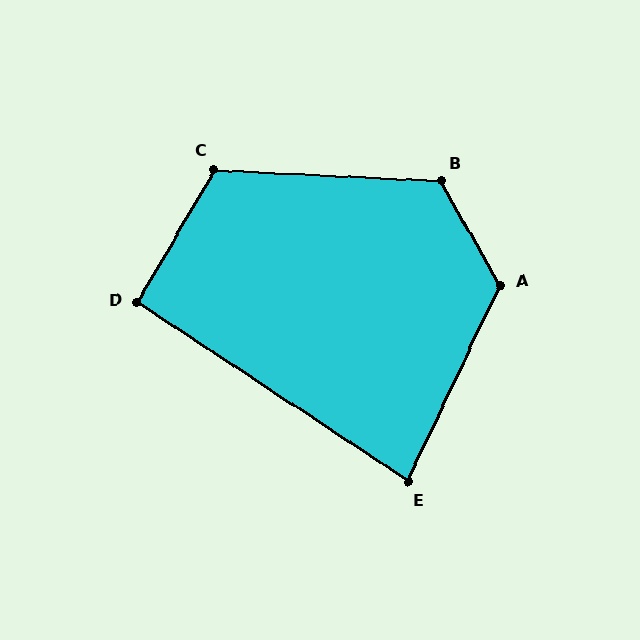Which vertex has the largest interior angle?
A, at approximately 125 degrees.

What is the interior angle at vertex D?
Approximately 93 degrees (approximately right).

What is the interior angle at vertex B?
Approximately 123 degrees (obtuse).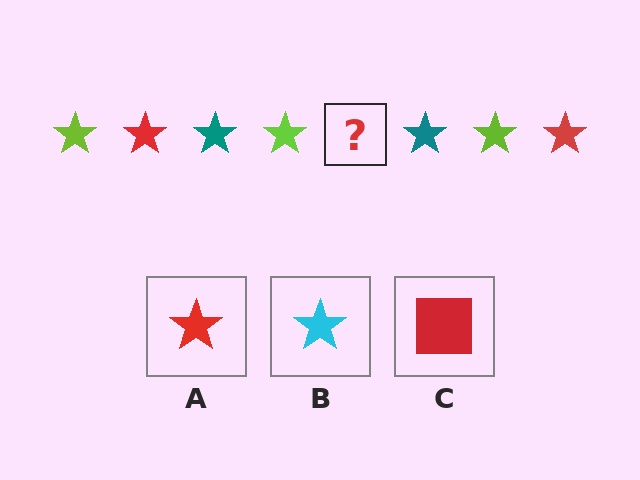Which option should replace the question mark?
Option A.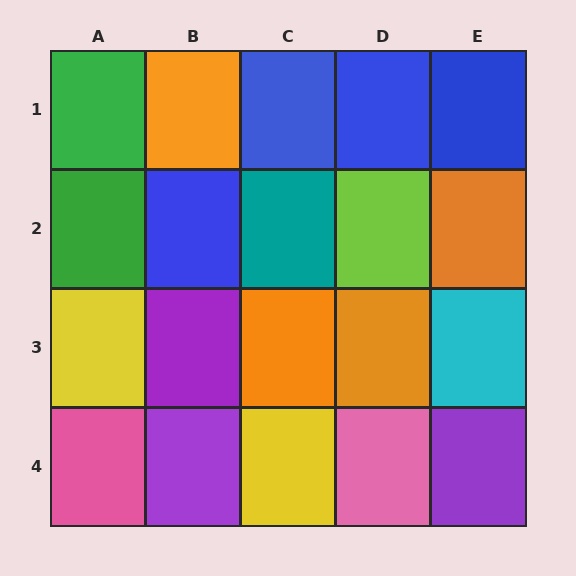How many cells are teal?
1 cell is teal.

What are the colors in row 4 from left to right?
Pink, purple, yellow, pink, purple.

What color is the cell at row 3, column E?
Cyan.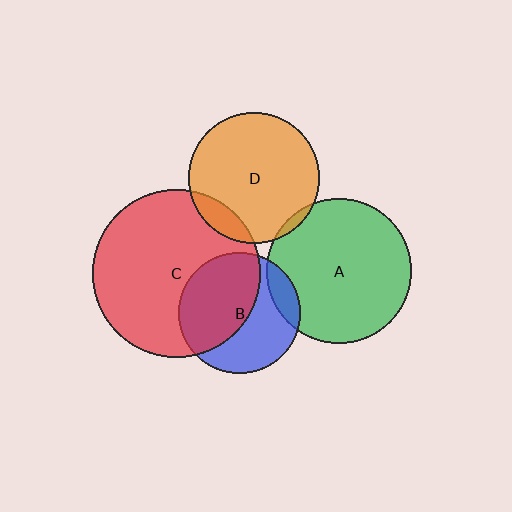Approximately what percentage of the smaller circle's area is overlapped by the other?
Approximately 10%.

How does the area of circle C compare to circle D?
Approximately 1.6 times.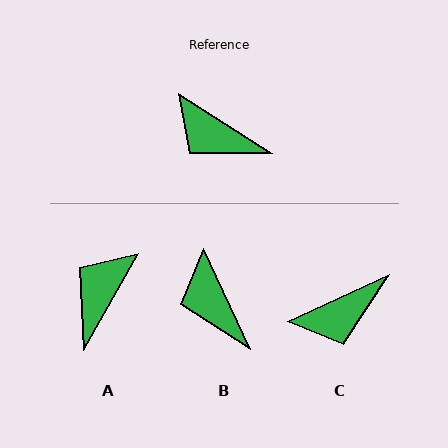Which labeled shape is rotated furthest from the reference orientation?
A, about 87 degrees away.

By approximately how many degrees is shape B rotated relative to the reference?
Approximately 32 degrees clockwise.